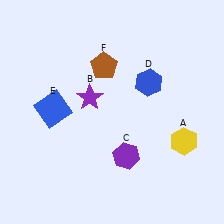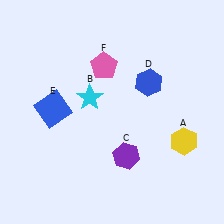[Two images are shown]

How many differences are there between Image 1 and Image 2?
There are 2 differences between the two images.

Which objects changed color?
B changed from purple to cyan. F changed from brown to pink.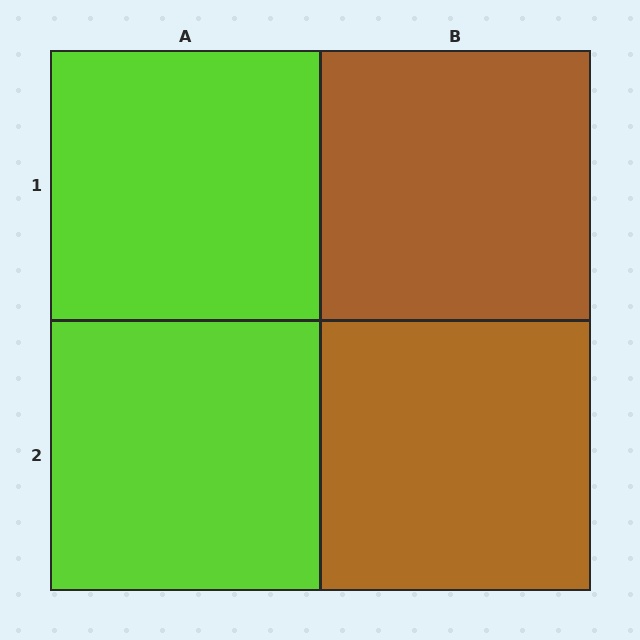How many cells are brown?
2 cells are brown.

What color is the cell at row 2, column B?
Brown.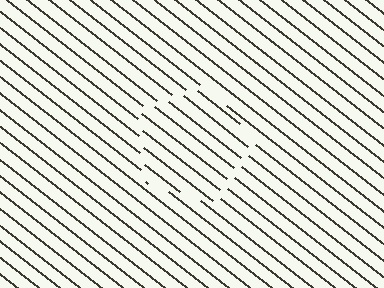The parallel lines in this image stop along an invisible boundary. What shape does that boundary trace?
An illusory pentagon. The interior of the shape contains the same grating, shifted by half a period — the contour is defined by the phase discontinuity where line-ends from the inner and outer gratings abut.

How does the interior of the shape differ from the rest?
The interior of the shape contains the same grating, shifted by half a period — the contour is defined by the phase discontinuity where line-ends from the inner and outer gratings abut.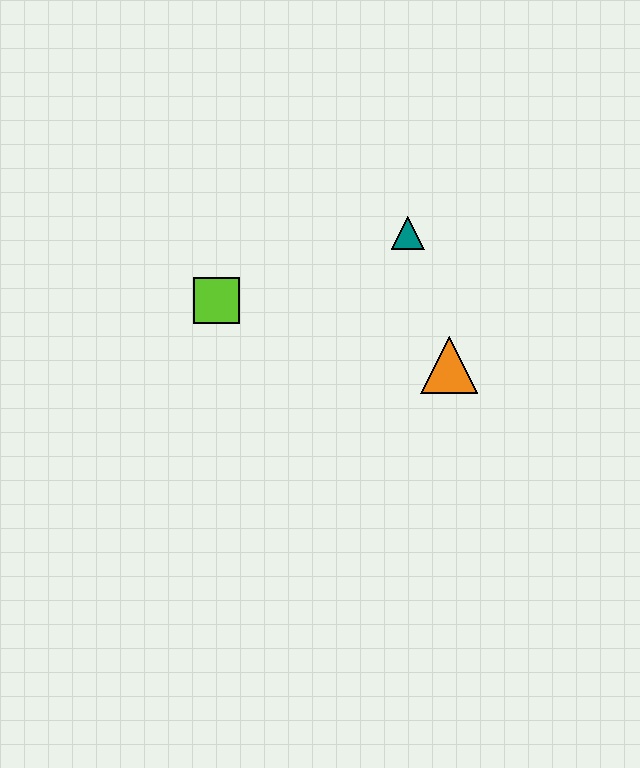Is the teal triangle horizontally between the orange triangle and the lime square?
Yes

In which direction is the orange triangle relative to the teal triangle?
The orange triangle is below the teal triangle.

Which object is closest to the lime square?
The teal triangle is closest to the lime square.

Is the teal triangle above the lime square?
Yes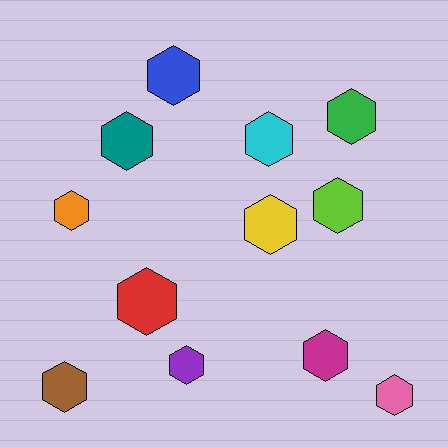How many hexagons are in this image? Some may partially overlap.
There are 12 hexagons.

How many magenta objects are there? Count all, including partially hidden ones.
There is 1 magenta object.